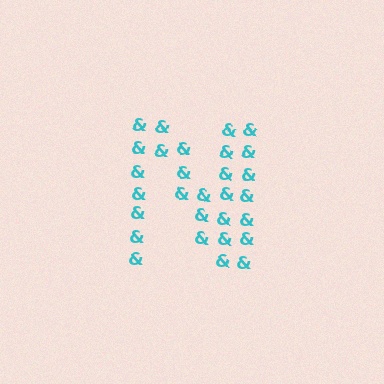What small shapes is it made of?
It is made of small ampersands.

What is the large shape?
The large shape is the letter N.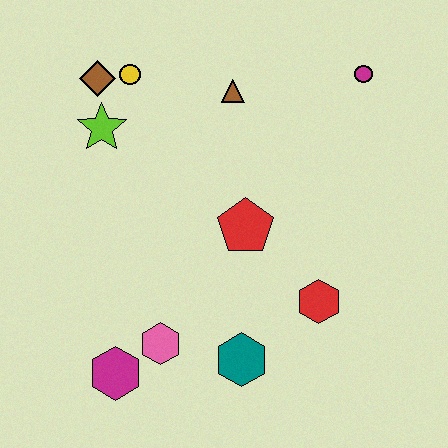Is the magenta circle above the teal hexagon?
Yes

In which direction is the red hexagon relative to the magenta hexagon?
The red hexagon is to the right of the magenta hexagon.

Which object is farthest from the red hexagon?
The brown diamond is farthest from the red hexagon.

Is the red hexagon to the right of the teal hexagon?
Yes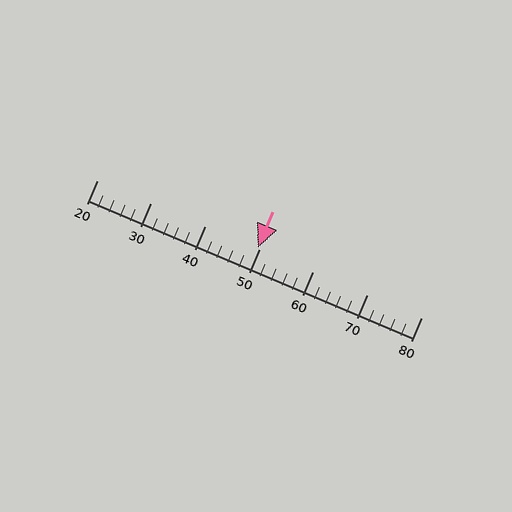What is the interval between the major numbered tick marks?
The major tick marks are spaced 10 units apart.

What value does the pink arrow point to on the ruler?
The pink arrow points to approximately 50.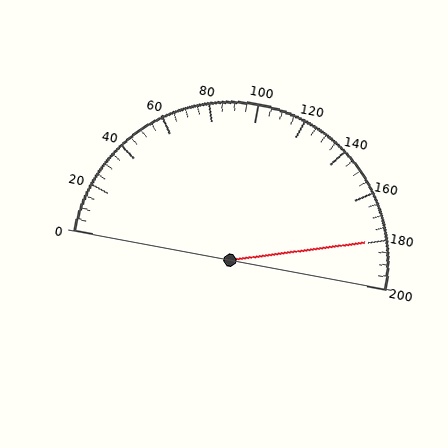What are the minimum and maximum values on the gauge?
The gauge ranges from 0 to 200.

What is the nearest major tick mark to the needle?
The nearest major tick mark is 180.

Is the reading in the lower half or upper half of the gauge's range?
The reading is in the upper half of the range (0 to 200).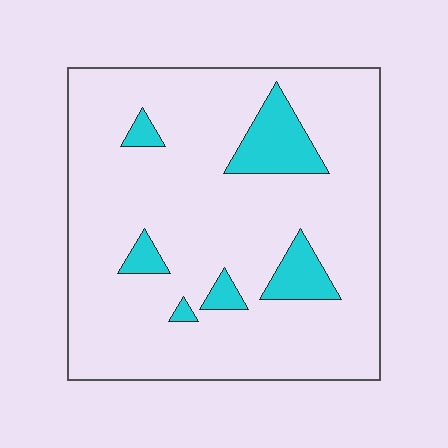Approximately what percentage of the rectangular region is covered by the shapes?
Approximately 10%.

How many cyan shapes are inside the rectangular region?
6.